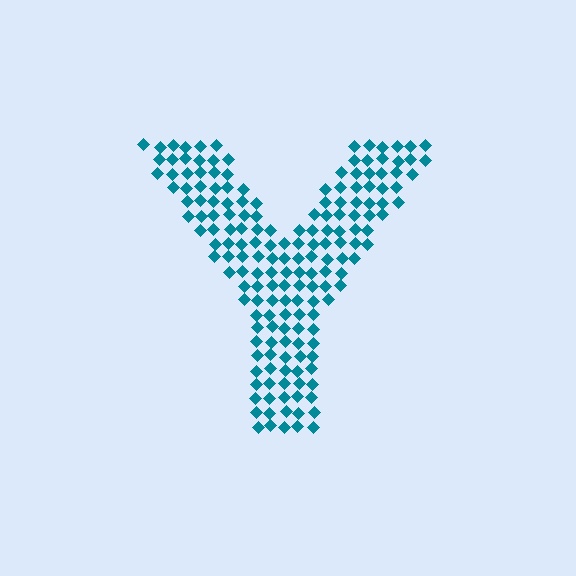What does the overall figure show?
The overall figure shows the letter Y.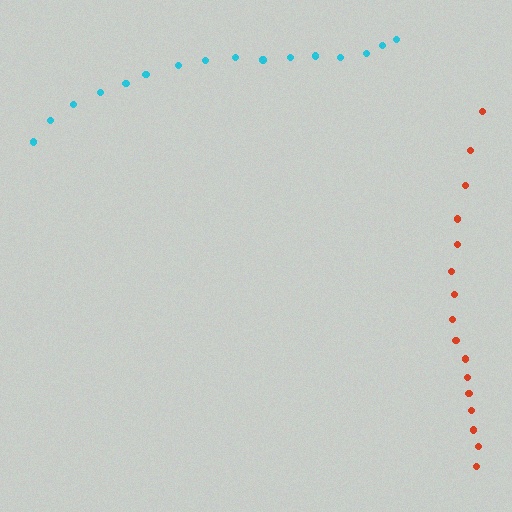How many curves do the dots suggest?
There are 2 distinct paths.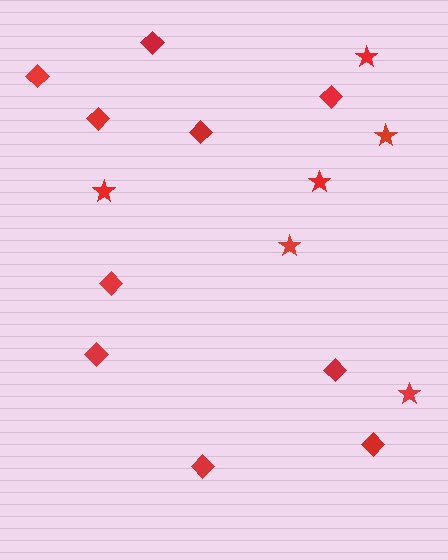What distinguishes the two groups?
There are 2 groups: one group of stars (6) and one group of diamonds (10).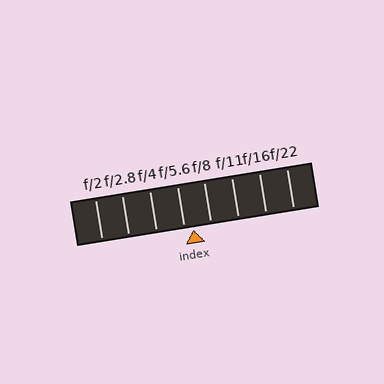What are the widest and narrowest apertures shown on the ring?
The widest aperture shown is f/2 and the narrowest is f/22.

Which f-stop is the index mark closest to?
The index mark is closest to f/5.6.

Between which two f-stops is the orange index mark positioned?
The index mark is between f/5.6 and f/8.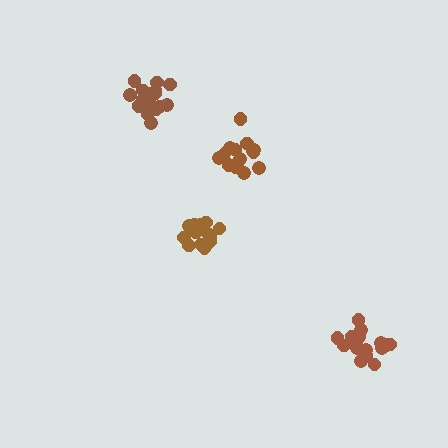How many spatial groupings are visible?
There are 4 spatial groupings.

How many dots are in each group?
Group 1: 18 dots, Group 2: 17 dots, Group 3: 17 dots, Group 4: 16 dots (68 total).